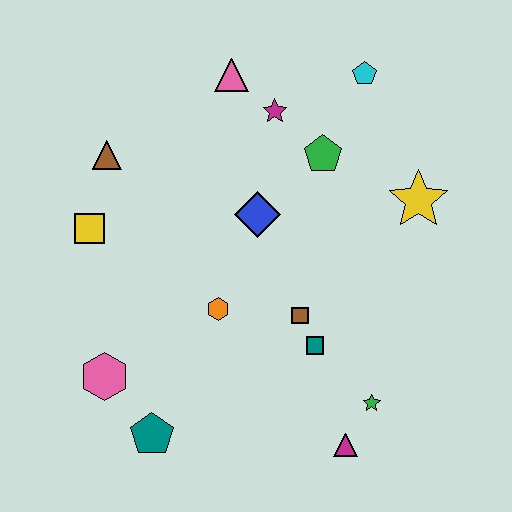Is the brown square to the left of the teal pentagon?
No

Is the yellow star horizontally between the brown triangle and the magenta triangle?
No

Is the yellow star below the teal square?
No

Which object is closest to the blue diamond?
The green pentagon is closest to the blue diamond.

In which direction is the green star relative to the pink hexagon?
The green star is to the right of the pink hexagon.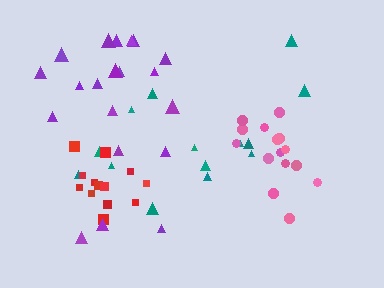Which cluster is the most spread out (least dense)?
Teal.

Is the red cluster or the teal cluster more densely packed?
Red.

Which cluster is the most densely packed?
Red.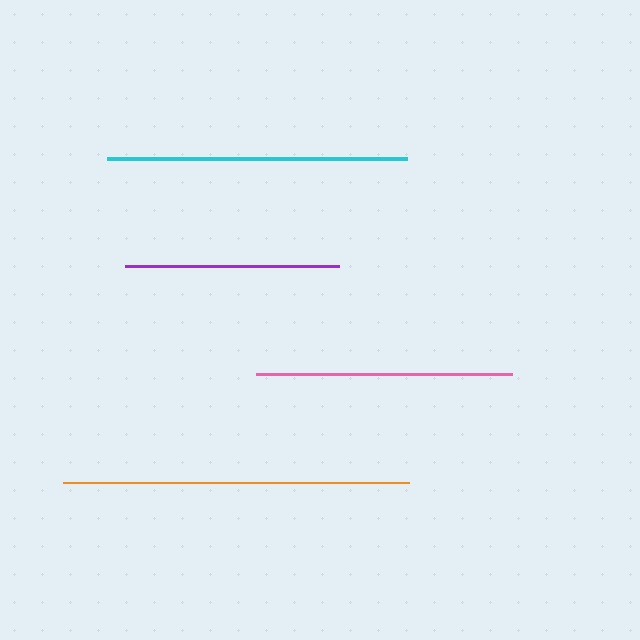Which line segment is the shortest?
The purple line is the shortest at approximately 213 pixels.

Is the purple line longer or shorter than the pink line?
The pink line is longer than the purple line.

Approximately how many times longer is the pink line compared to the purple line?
The pink line is approximately 1.2 times the length of the purple line.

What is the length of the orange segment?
The orange segment is approximately 346 pixels long.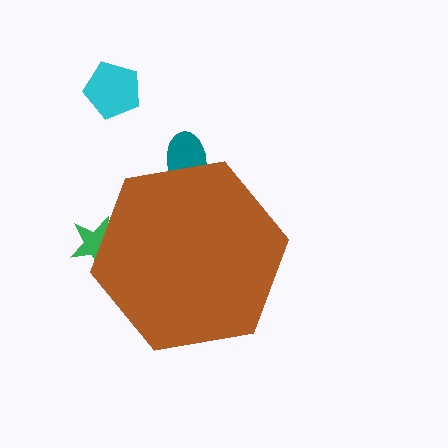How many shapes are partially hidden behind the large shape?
2 shapes are partially hidden.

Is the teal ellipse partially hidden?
Yes, the teal ellipse is partially hidden behind the brown hexagon.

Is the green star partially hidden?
Yes, the green star is partially hidden behind the brown hexagon.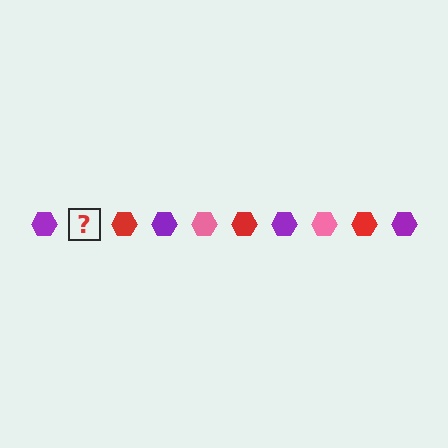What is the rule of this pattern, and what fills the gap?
The rule is that the pattern cycles through purple, pink, red hexagons. The gap should be filled with a pink hexagon.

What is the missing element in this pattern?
The missing element is a pink hexagon.